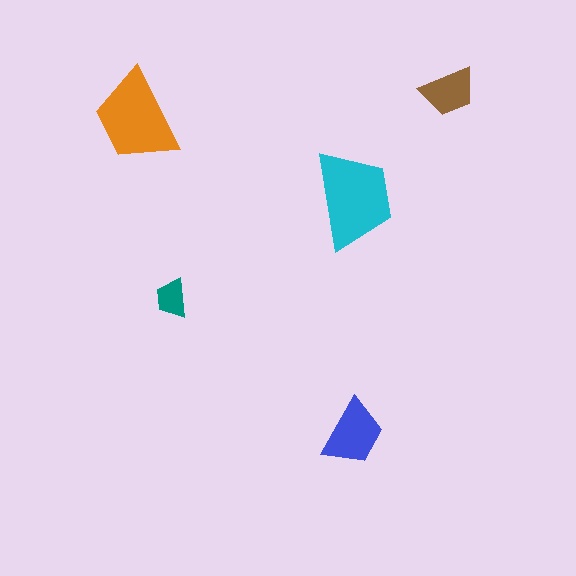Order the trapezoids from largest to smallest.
the cyan one, the orange one, the blue one, the brown one, the teal one.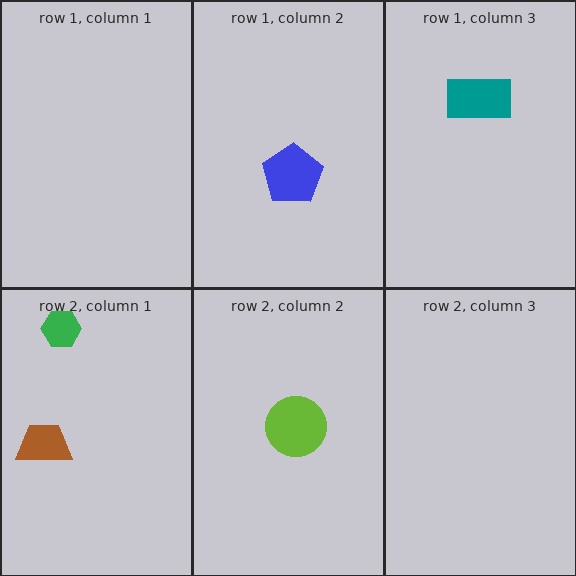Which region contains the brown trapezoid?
The row 2, column 1 region.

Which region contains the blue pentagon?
The row 1, column 2 region.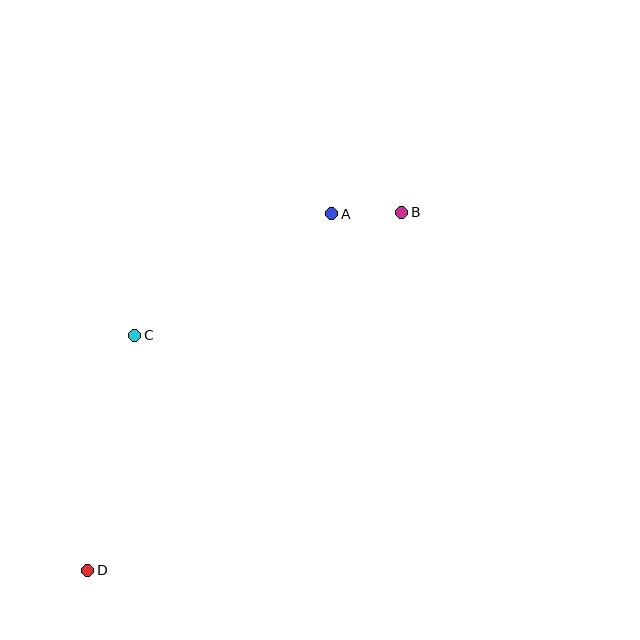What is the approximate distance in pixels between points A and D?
The distance between A and D is approximately 432 pixels.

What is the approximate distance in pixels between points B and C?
The distance between B and C is approximately 294 pixels.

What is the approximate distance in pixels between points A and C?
The distance between A and C is approximately 231 pixels.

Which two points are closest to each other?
Points A and B are closest to each other.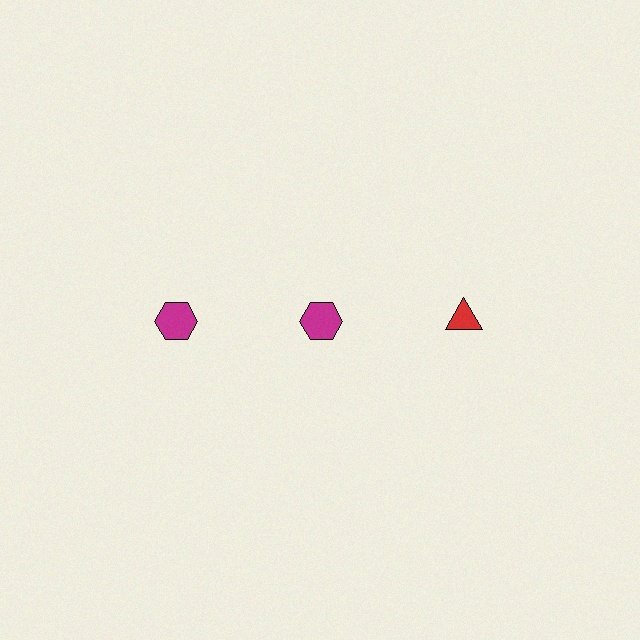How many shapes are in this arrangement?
There are 3 shapes arranged in a grid pattern.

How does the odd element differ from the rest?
It differs in both color (red instead of magenta) and shape (triangle instead of hexagon).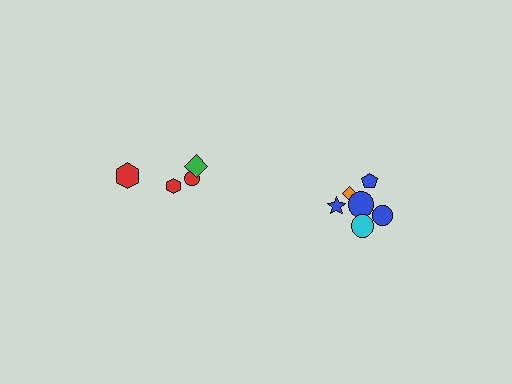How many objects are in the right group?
There are 6 objects.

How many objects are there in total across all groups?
There are 10 objects.